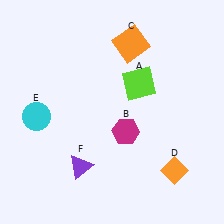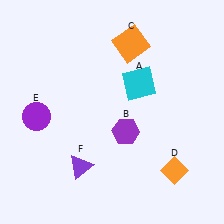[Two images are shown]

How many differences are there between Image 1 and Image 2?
There are 3 differences between the two images.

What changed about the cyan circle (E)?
In Image 1, E is cyan. In Image 2, it changed to purple.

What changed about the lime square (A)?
In Image 1, A is lime. In Image 2, it changed to cyan.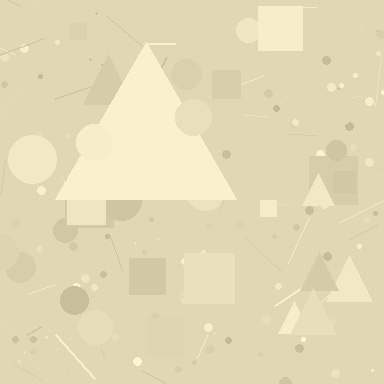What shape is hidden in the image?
A triangle is hidden in the image.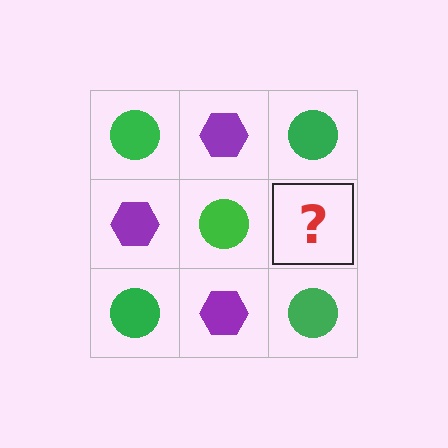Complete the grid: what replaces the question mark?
The question mark should be replaced with a purple hexagon.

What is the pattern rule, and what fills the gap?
The rule is that it alternates green circle and purple hexagon in a checkerboard pattern. The gap should be filled with a purple hexagon.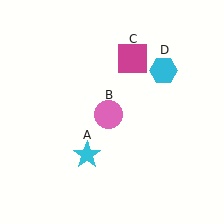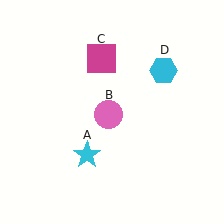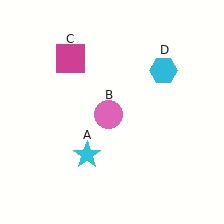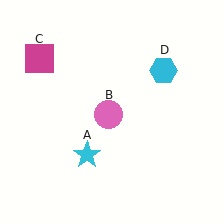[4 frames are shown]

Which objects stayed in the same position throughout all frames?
Cyan star (object A) and pink circle (object B) and cyan hexagon (object D) remained stationary.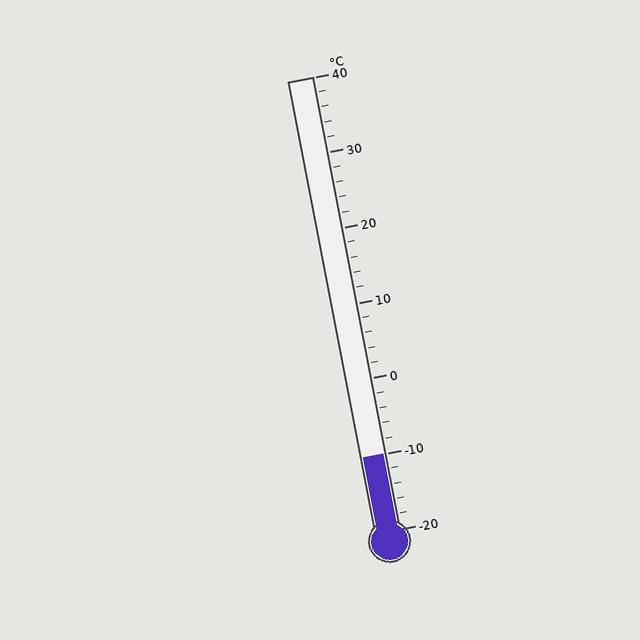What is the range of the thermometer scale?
The thermometer scale ranges from -20°C to 40°C.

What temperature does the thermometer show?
The thermometer shows approximately -10°C.